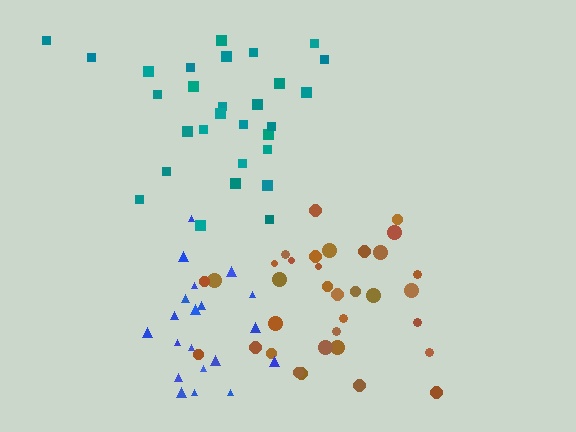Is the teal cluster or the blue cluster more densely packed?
Blue.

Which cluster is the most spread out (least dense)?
Teal.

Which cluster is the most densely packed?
Brown.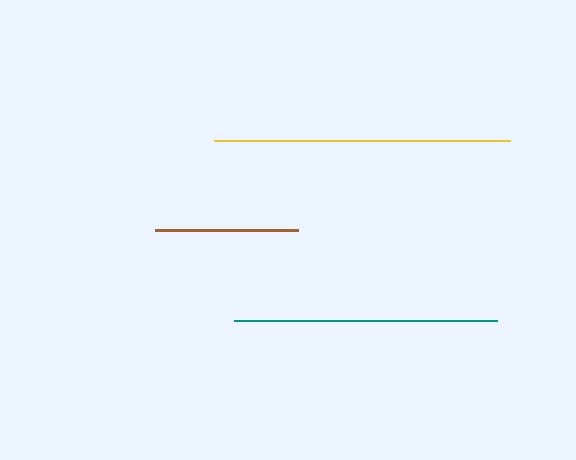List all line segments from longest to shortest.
From longest to shortest: yellow, teal, brown.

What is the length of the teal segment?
The teal segment is approximately 263 pixels long.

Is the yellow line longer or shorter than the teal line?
The yellow line is longer than the teal line.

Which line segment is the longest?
The yellow line is the longest at approximately 296 pixels.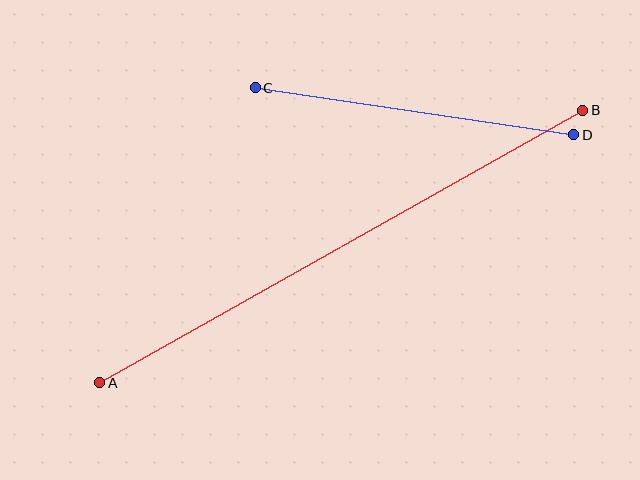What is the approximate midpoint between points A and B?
The midpoint is at approximately (341, 247) pixels.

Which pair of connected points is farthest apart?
Points A and B are farthest apart.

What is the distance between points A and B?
The distance is approximately 554 pixels.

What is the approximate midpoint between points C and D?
The midpoint is at approximately (415, 111) pixels.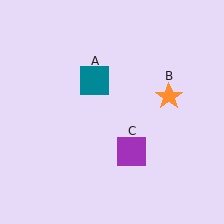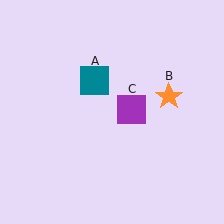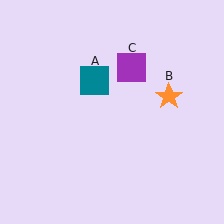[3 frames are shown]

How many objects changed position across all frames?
1 object changed position: purple square (object C).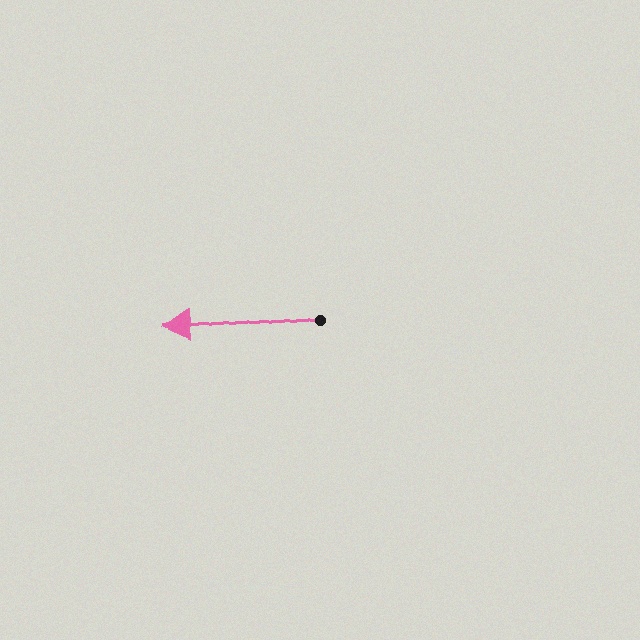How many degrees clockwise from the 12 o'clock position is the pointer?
Approximately 265 degrees.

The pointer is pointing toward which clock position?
Roughly 9 o'clock.